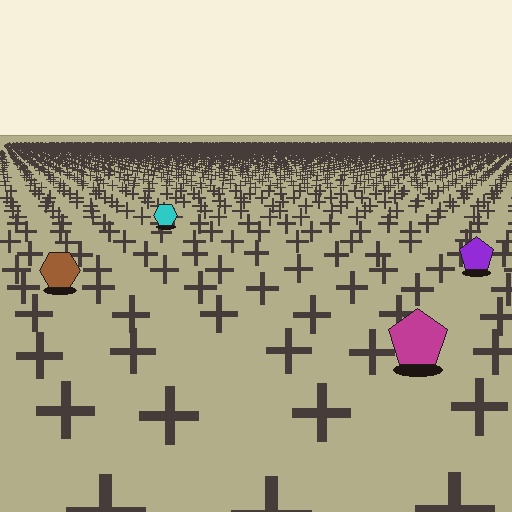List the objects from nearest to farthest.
From nearest to farthest: the magenta pentagon, the brown hexagon, the purple pentagon, the cyan hexagon.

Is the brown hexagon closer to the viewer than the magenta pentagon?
No. The magenta pentagon is closer — you can tell from the texture gradient: the ground texture is coarser near it.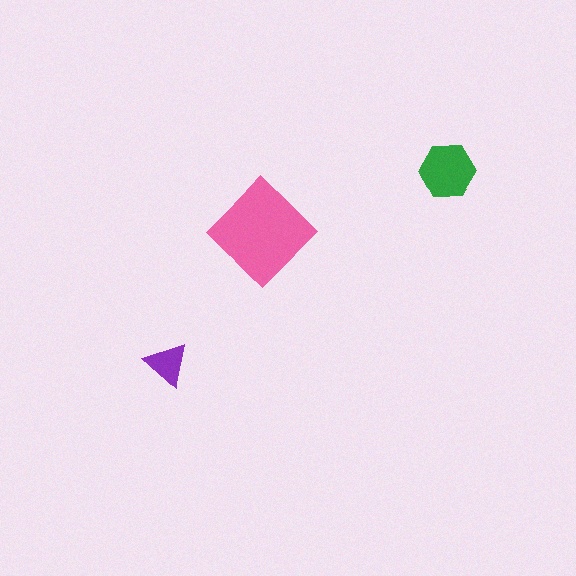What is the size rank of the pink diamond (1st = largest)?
1st.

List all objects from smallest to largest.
The purple triangle, the green hexagon, the pink diamond.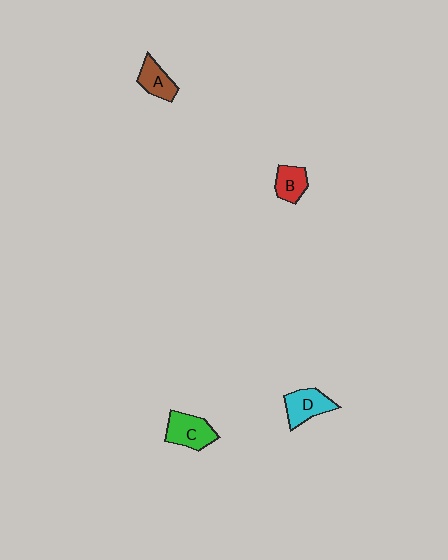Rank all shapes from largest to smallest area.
From largest to smallest: C (green), D (cyan), A (brown), B (red).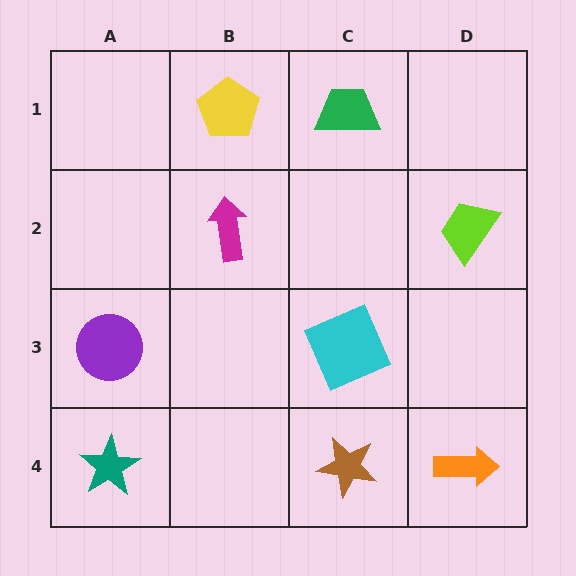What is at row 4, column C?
A brown star.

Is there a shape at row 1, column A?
No, that cell is empty.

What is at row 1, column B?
A yellow pentagon.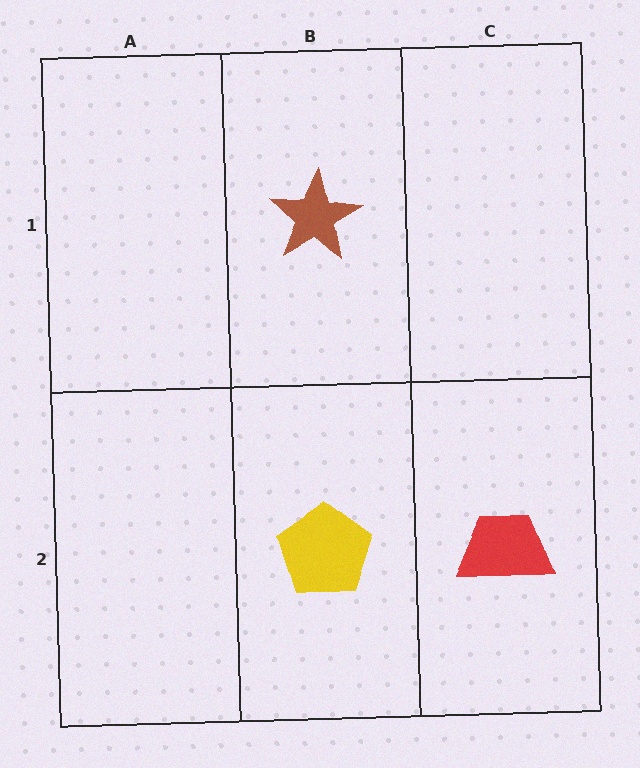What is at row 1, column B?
A brown star.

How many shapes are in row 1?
1 shape.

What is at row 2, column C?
A red trapezoid.